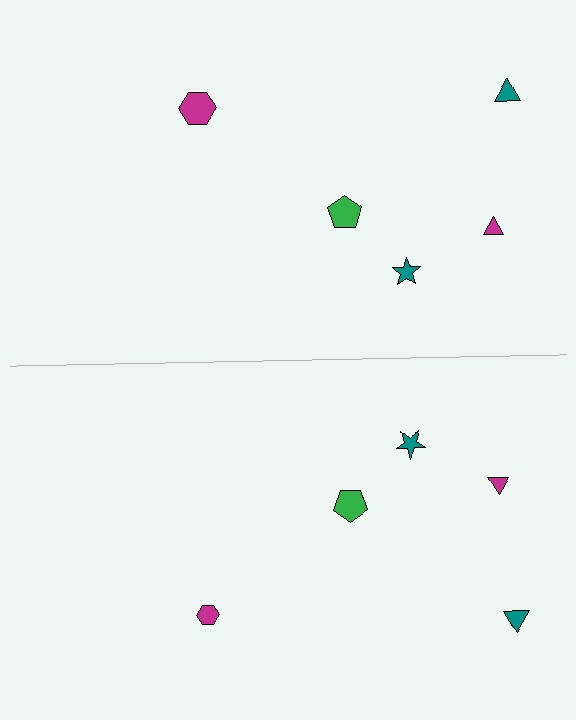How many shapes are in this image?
There are 10 shapes in this image.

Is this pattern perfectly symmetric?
No, the pattern is not perfectly symmetric. The magenta hexagon on the bottom side has a different size than its mirror counterpart.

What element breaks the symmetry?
The magenta hexagon on the bottom side has a different size than its mirror counterpart.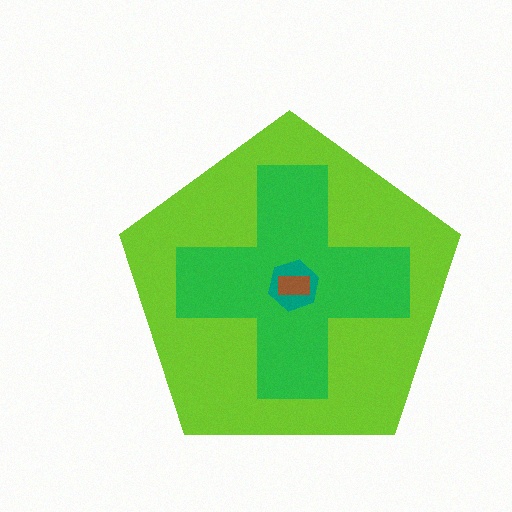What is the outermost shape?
The lime pentagon.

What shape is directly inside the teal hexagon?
The brown rectangle.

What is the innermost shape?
The brown rectangle.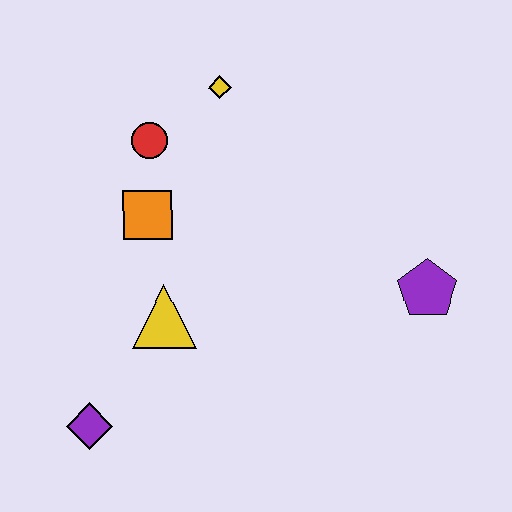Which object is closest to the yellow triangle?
The orange square is closest to the yellow triangle.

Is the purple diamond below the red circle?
Yes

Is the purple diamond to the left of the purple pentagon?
Yes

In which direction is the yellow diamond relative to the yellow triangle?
The yellow diamond is above the yellow triangle.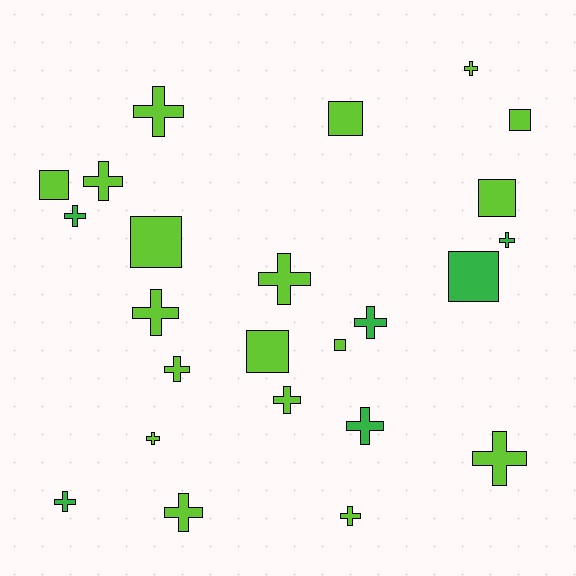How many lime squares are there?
There are 7 lime squares.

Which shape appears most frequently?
Cross, with 16 objects.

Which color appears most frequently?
Lime, with 18 objects.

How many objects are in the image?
There are 24 objects.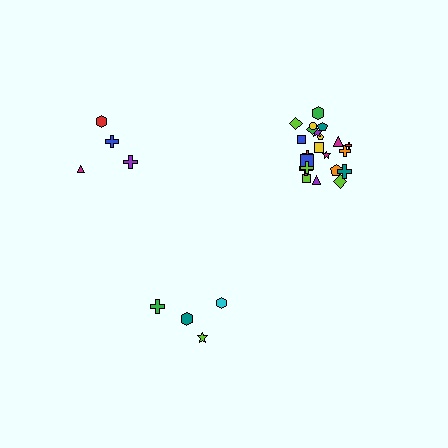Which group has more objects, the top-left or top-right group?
The top-right group.